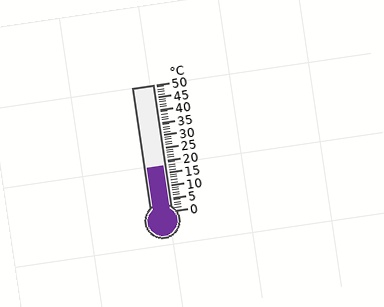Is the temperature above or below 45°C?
The temperature is below 45°C.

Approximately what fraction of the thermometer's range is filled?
The thermometer is filled to approximately 35% of its range.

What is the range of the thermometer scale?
The thermometer scale ranges from 0°C to 50°C.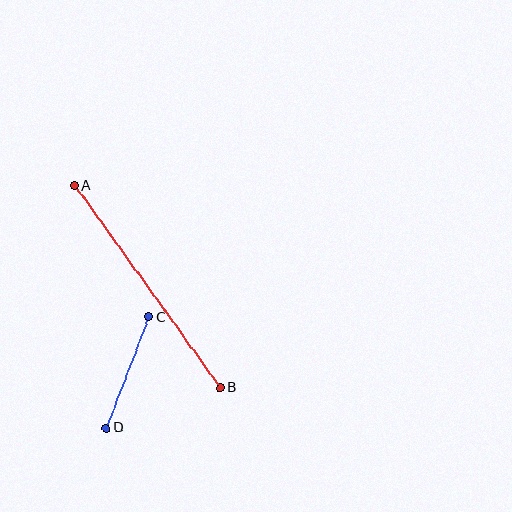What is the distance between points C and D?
The distance is approximately 119 pixels.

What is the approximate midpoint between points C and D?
The midpoint is at approximately (128, 372) pixels.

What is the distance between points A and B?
The distance is approximately 250 pixels.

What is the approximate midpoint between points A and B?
The midpoint is at approximately (147, 287) pixels.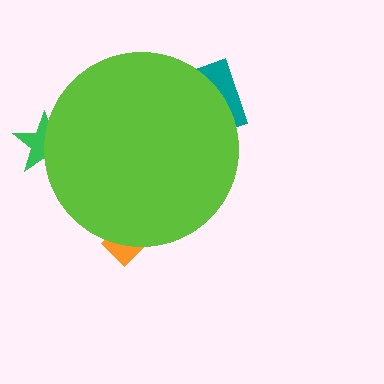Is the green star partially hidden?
Yes, the green star is partially hidden behind the lime circle.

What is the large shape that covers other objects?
A lime circle.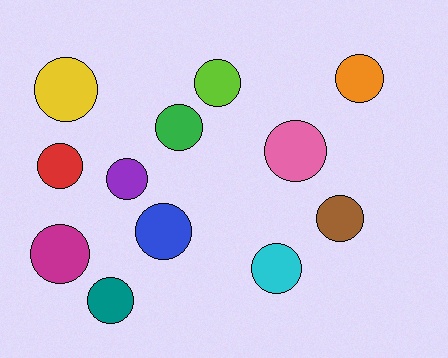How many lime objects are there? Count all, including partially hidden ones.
There is 1 lime object.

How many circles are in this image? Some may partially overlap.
There are 12 circles.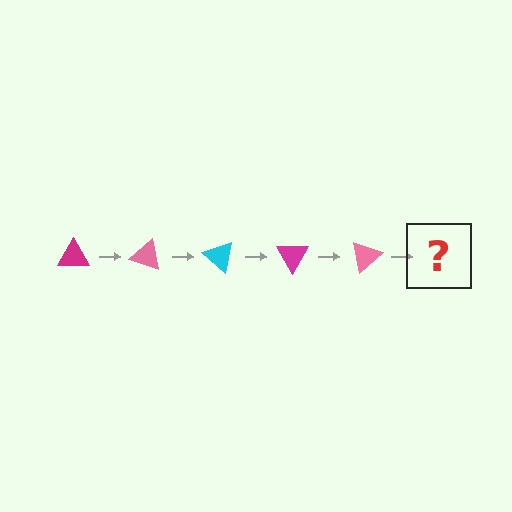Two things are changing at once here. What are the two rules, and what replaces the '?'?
The two rules are that it rotates 20 degrees each step and the color cycles through magenta, pink, and cyan. The '?' should be a cyan triangle, rotated 100 degrees from the start.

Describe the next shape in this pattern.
It should be a cyan triangle, rotated 100 degrees from the start.